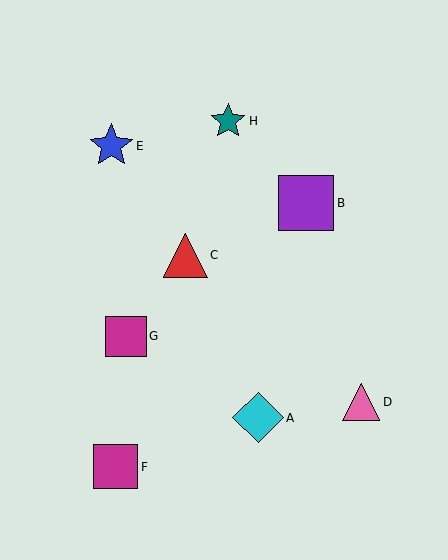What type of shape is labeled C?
Shape C is a red triangle.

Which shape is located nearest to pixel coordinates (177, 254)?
The red triangle (labeled C) at (186, 255) is nearest to that location.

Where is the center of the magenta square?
The center of the magenta square is at (116, 467).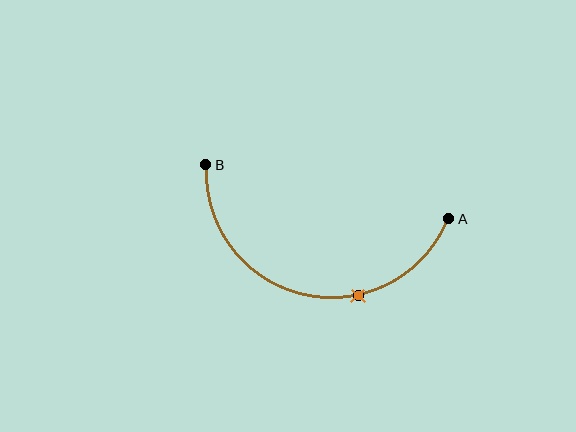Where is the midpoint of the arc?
The arc midpoint is the point on the curve farthest from the straight line joining A and B. It sits below that line.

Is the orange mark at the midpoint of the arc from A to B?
No. The orange mark lies on the arc but is closer to endpoint A. The arc midpoint would be at the point on the curve equidistant along the arc from both A and B.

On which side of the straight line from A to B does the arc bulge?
The arc bulges below the straight line connecting A and B.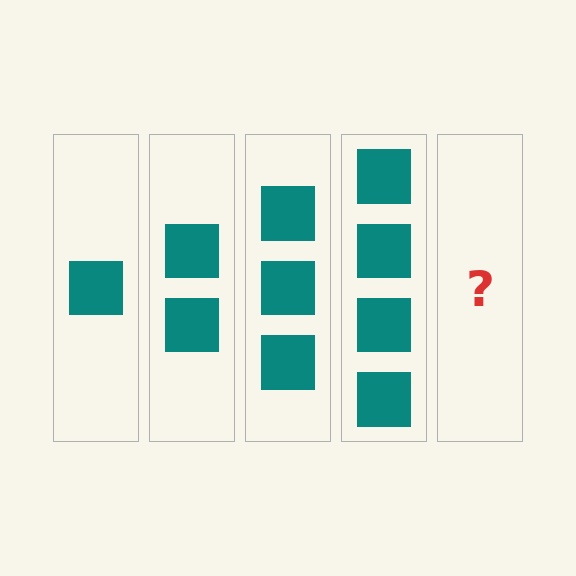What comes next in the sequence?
The next element should be 5 squares.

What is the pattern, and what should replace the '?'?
The pattern is that each step adds one more square. The '?' should be 5 squares.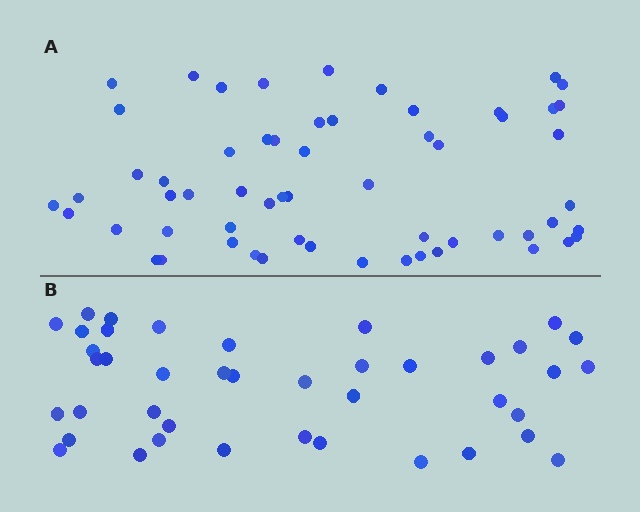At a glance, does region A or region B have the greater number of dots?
Region A (the top region) has more dots.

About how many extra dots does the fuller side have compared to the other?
Region A has approximately 20 more dots than region B.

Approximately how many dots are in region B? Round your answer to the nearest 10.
About 40 dots. (The exact count is 41, which rounds to 40.)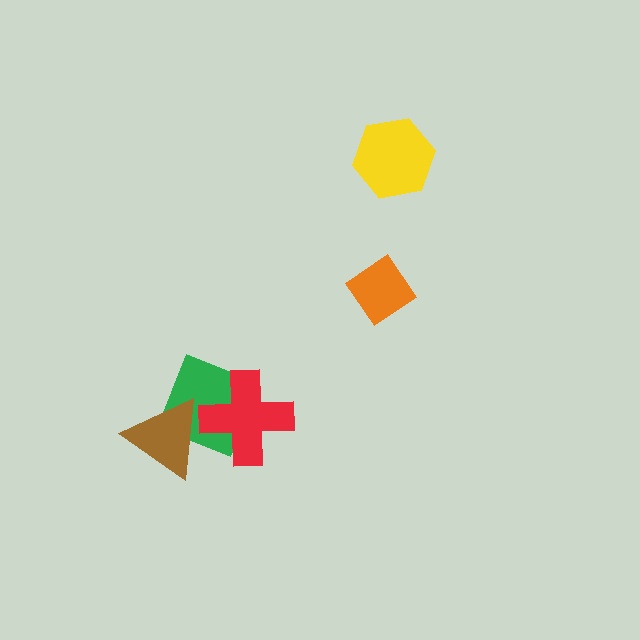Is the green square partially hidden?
Yes, it is partially covered by another shape.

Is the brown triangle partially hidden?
Yes, it is partially covered by another shape.